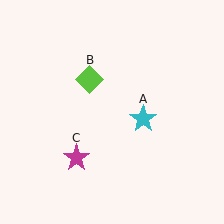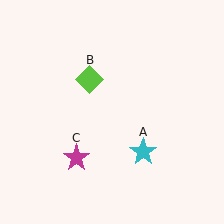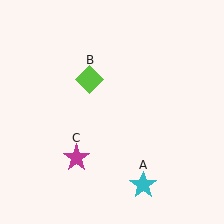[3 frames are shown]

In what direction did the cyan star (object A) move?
The cyan star (object A) moved down.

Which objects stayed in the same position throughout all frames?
Lime diamond (object B) and magenta star (object C) remained stationary.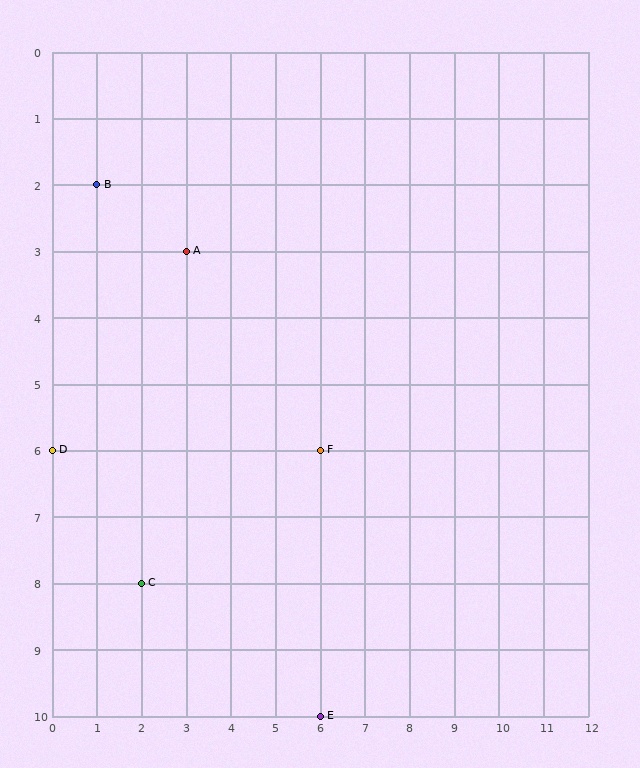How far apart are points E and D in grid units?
Points E and D are 6 columns and 4 rows apart (about 7.2 grid units diagonally).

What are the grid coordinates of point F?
Point F is at grid coordinates (6, 6).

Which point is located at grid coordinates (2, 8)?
Point C is at (2, 8).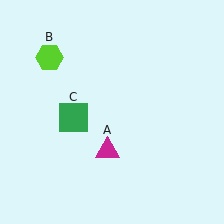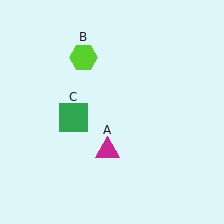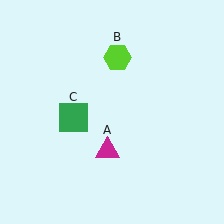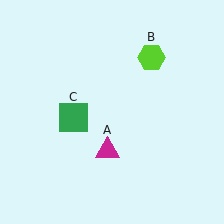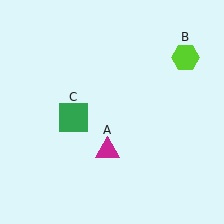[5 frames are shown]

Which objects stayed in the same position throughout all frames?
Magenta triangle (object A) and green square (object C) remained stationary.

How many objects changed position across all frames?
1 object changed position: lime hexagon (object B).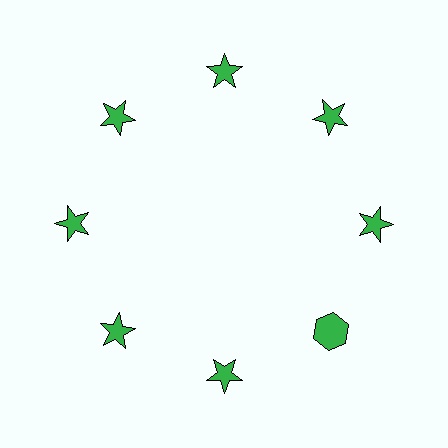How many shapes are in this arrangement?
There are 8 shapes arranged in a ring pattern.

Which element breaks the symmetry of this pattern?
The green hexagon at roughly the 4 o'clock position breaks the symmetry. All other shapes are green stars.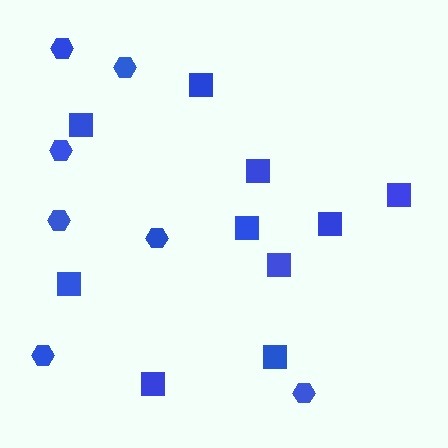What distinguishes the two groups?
There are 2 groups: one group of hexagons (7) and one group of squares (10).